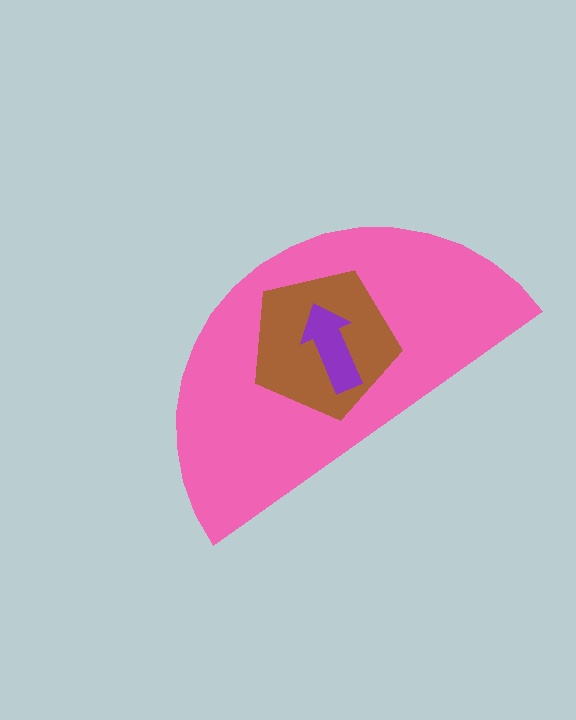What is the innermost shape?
The purple arrow.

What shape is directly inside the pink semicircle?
The brown pentagon.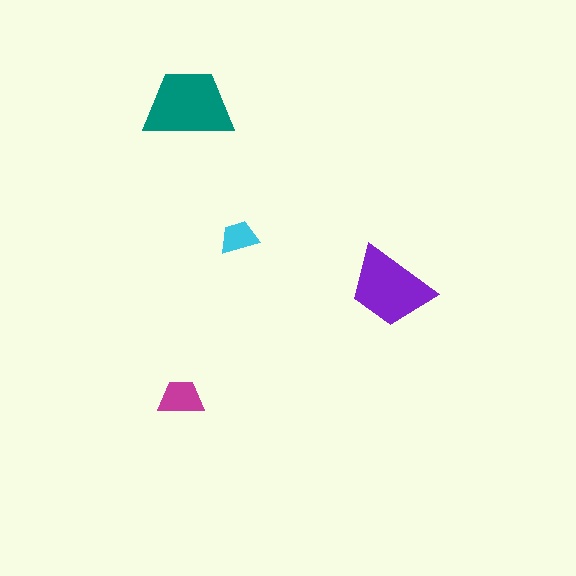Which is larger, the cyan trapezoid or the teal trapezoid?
The teal one.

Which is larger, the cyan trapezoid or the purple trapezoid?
The purple one.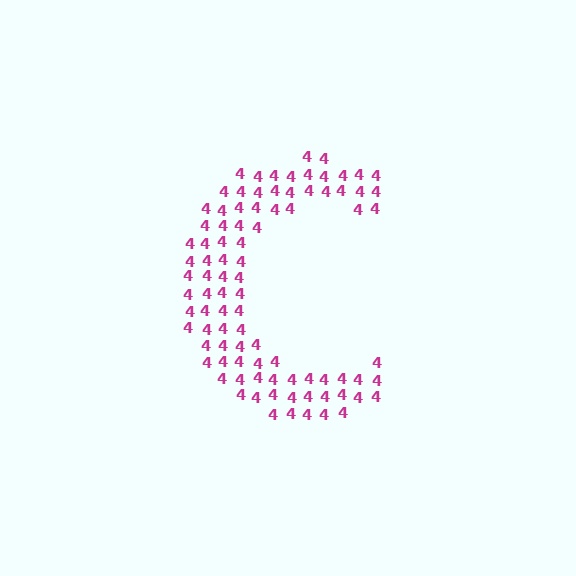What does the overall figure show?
The overall figure shows the letter C.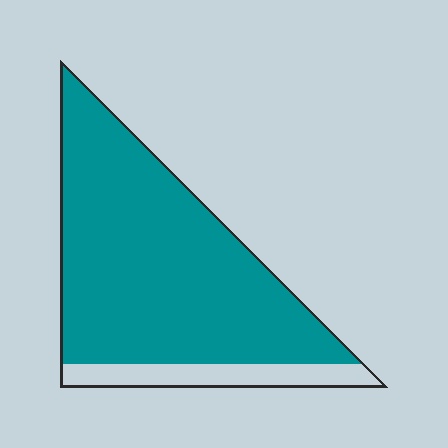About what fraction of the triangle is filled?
About seven eighths (7/8).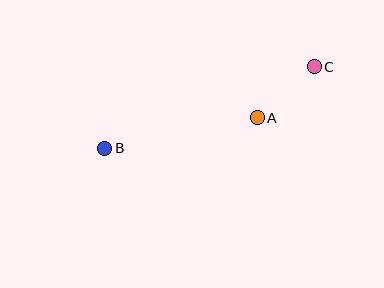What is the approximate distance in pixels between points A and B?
The distance between A and B is approximately 156 pixels.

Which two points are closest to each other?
Points A and C are closest to each other.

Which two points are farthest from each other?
Points B and C are farthest from each other.